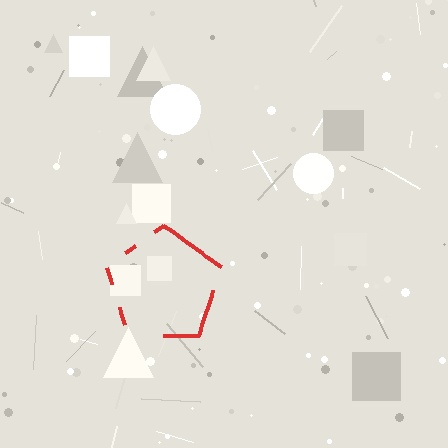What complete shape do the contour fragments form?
The contour fragments form a pentagon.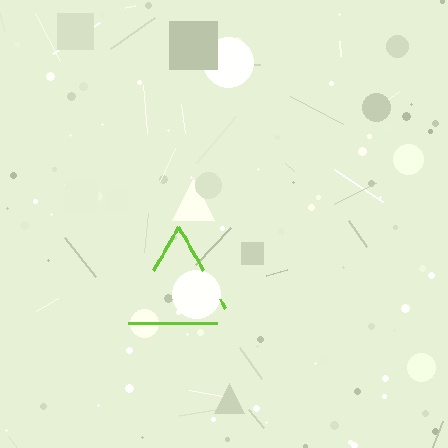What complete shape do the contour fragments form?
The contour fragments form a triangle.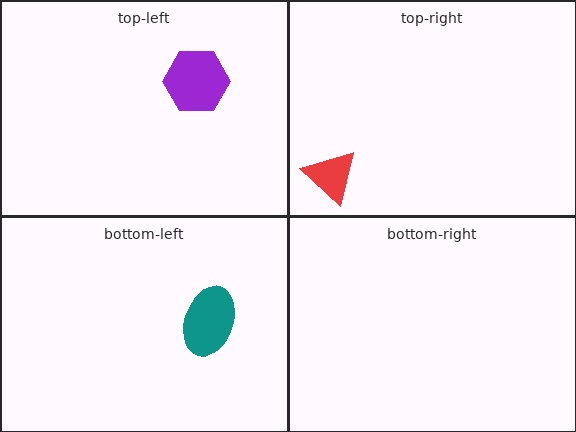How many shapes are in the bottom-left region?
1.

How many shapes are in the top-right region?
1.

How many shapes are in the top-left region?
1.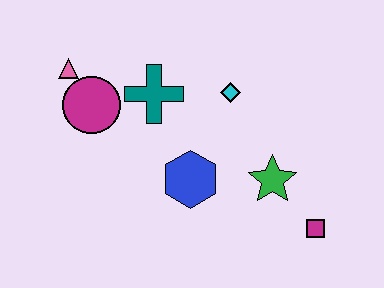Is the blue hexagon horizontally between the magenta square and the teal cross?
Yes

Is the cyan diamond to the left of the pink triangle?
No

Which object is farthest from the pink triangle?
The magenta square is farthest from the pink triangle.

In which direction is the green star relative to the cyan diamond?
The green star is below the cyan diamond.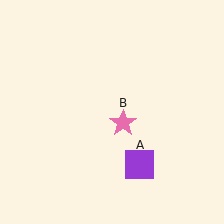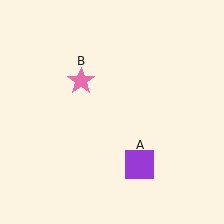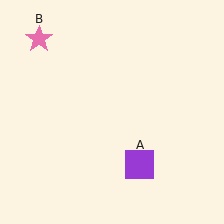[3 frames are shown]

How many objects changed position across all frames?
1 object changed position: pink star (object B).